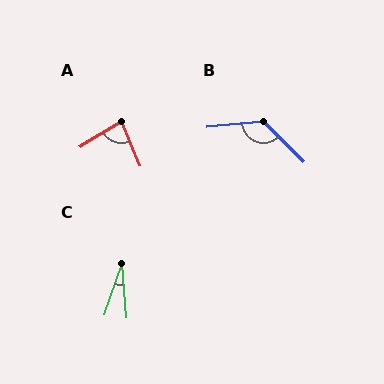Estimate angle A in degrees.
Approximately 81 degrees.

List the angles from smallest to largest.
C (23°), A (81°), B (130°).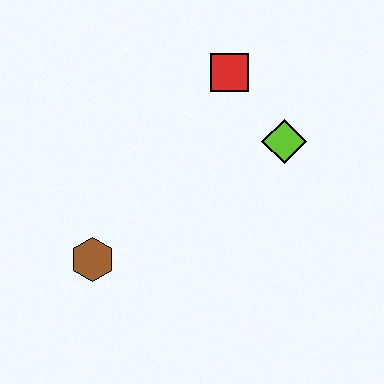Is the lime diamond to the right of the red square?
Yes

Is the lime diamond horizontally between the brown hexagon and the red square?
No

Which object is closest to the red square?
The lime diamond is closest to the red square.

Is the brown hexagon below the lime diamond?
Yes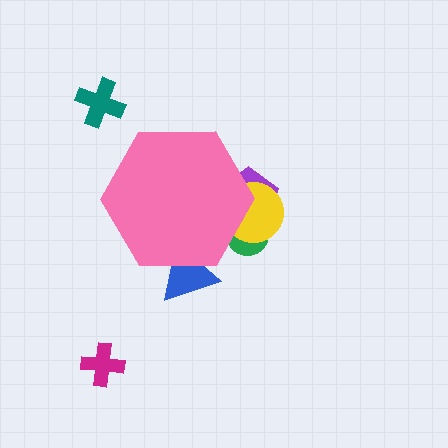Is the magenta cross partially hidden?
No, the magenta cross is fully visible.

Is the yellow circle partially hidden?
Yes, the yellow circle is partially hidden behind the pink hexagon.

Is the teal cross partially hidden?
No, the teal cross is fully visible.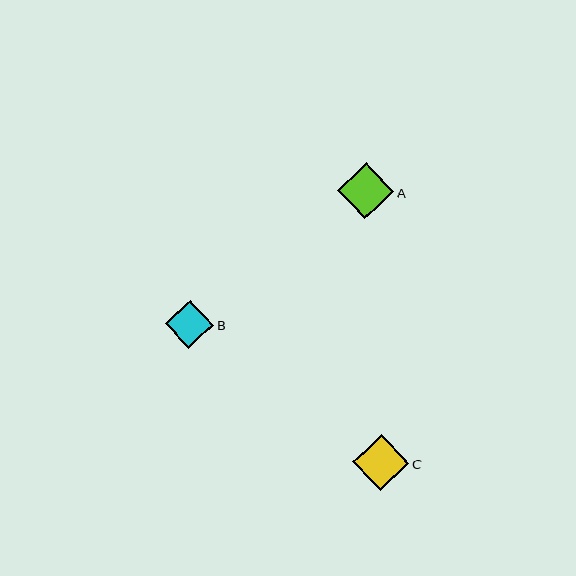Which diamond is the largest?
Diamond C is the largest with a size of approximately 56 pixels.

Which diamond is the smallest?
Diamond B is the smallest with a size of approximately 48 pixels.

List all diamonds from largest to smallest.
From largest to smallest: C, A, B.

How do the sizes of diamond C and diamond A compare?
Diamond C and diamond A are approximately the same size.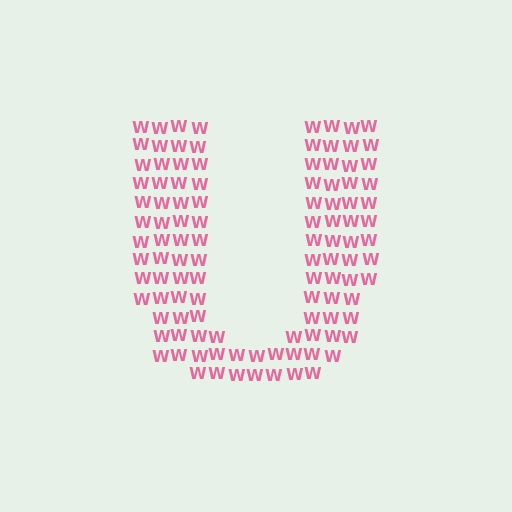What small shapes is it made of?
It is made of small letter W's.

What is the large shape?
The large shape is the letter U.